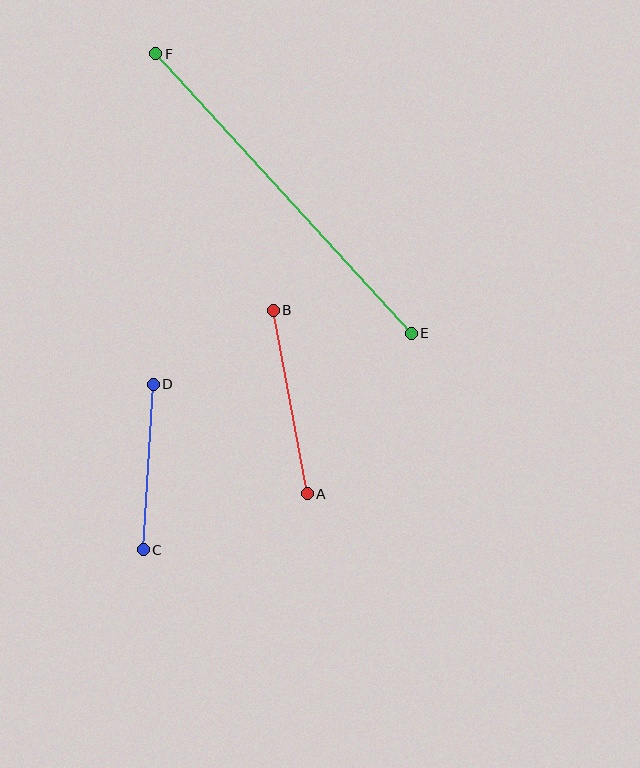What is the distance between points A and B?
The distance is approximately 187 pixels.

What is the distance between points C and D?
The distance is approximately 166 pixels.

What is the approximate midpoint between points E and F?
The midpoint is at approximately (284, 193) pixels.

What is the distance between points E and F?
The distance is approximately 379 pixels.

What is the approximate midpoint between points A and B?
The midpoint is at approximately (290, 402) pixels.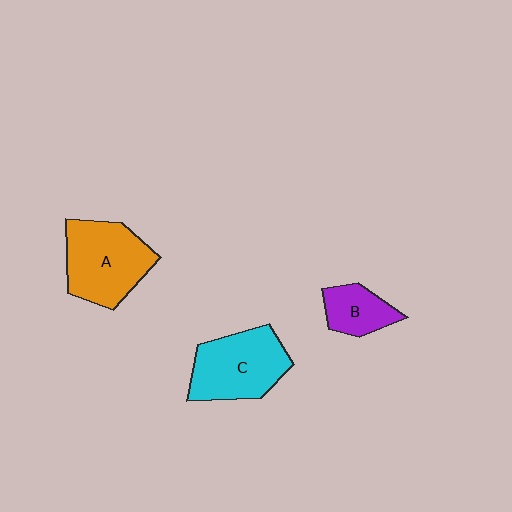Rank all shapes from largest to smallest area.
From largest to smallest: A (orange), C (cyan), B (purple).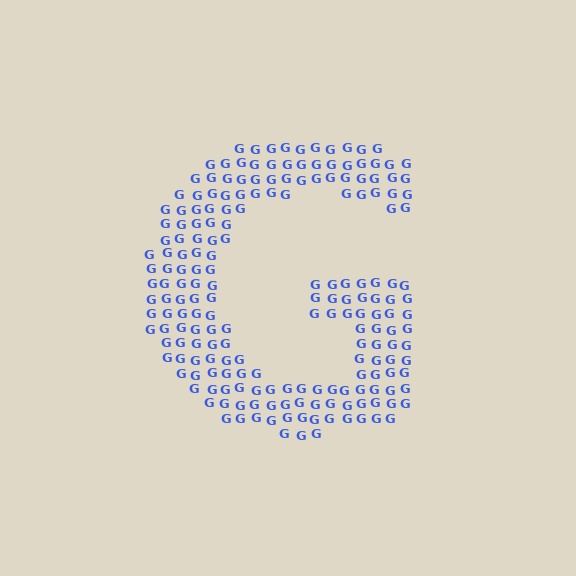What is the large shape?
The large shape is the letter G.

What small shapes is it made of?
It is made of small letter G's.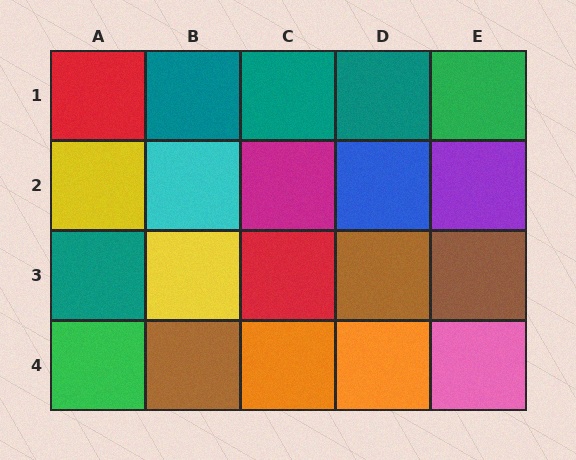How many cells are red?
2 cells are red.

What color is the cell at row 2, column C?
Magenta.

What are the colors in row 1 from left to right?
Red, teal, teal, teal, green.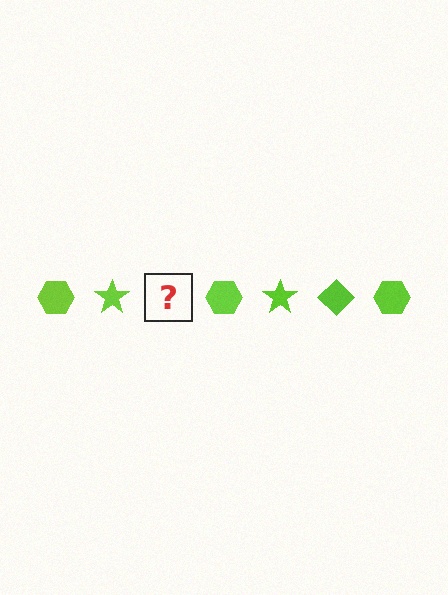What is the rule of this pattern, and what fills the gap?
The rule is that the pattern cycles through hexagon, star, diamond shapes in lime. The gap should be filled with a lime diamond.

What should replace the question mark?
The question mark should be replaced with a lime diamond.